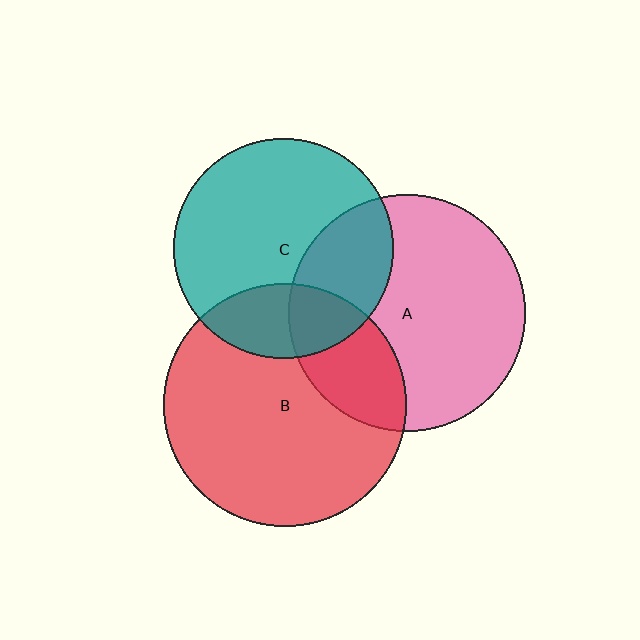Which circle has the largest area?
Circle B (red).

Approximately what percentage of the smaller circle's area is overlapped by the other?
Approximately 25%.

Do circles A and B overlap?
Yes.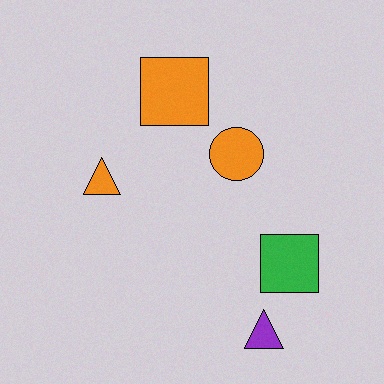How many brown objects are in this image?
There are no brown objects.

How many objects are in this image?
There are 5 objects.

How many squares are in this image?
There are 2 squares.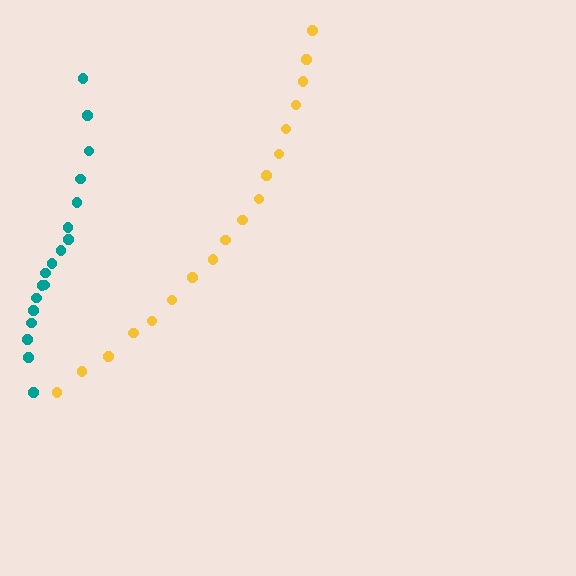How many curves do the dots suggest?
There are 2 distinct paths.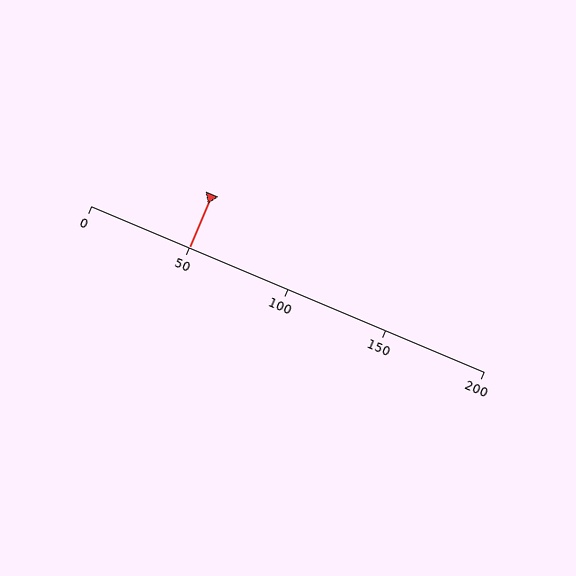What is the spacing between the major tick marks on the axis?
The major ticks are spaced 50 apart.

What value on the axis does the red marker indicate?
The marker indicates approximately 50.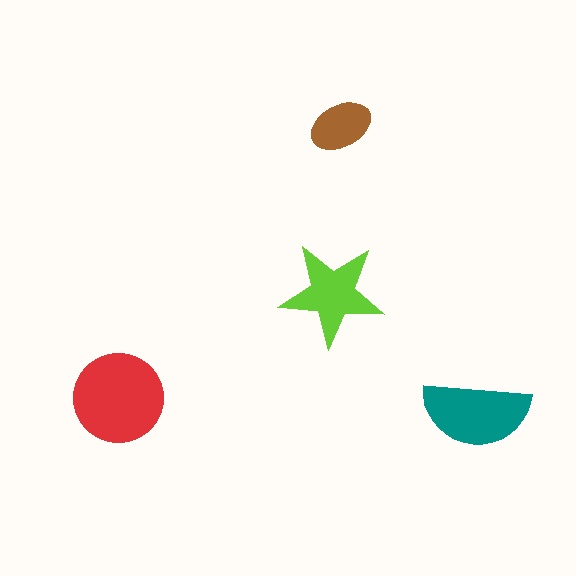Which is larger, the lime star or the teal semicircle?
The teal semicircle.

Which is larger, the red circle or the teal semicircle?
The red circle.